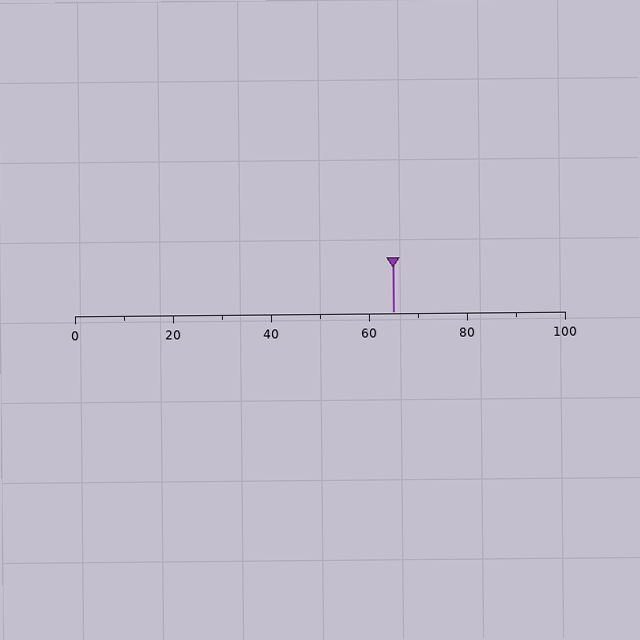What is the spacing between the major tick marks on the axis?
The major ticks are spaced 20 apart.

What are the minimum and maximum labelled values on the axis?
The axis runs from 0 to 100.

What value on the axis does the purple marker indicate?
The marker indicates approximately 65.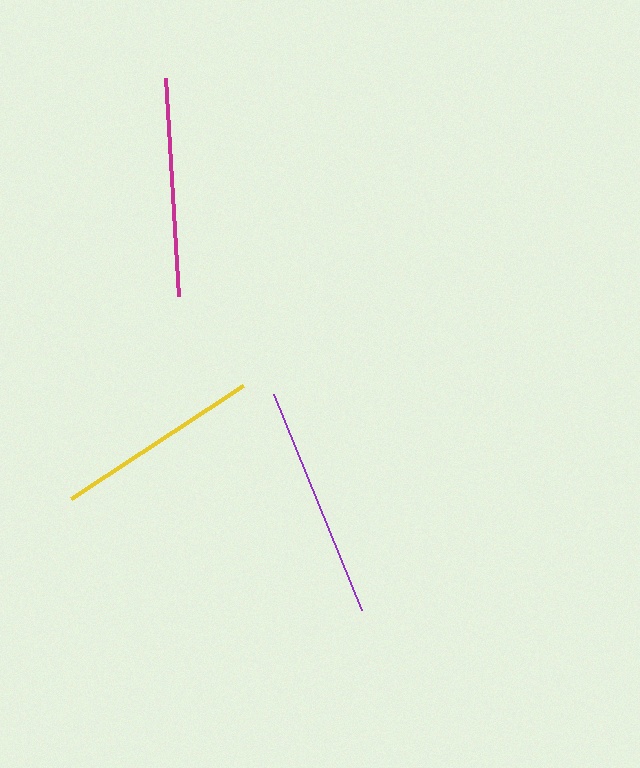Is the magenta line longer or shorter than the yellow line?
The magenta line is longer than the yellow line.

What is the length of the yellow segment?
The yellow segment is approximately 206 pixels long.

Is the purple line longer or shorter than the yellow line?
The purple line is longer than the yellow line.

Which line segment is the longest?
The purple line is the longest at approximately 234 pixels.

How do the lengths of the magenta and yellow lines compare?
The magenta and yellow lines are approximately the same length.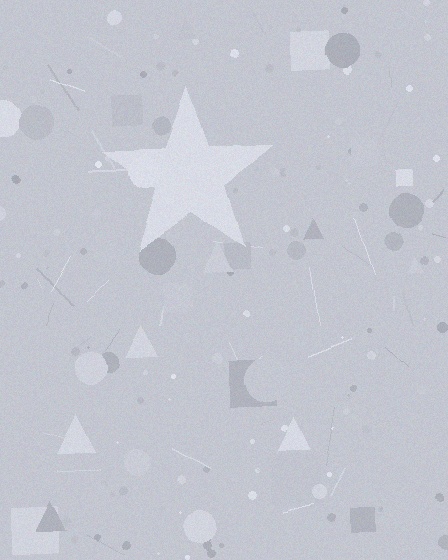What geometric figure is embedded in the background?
A star is embedded in the background.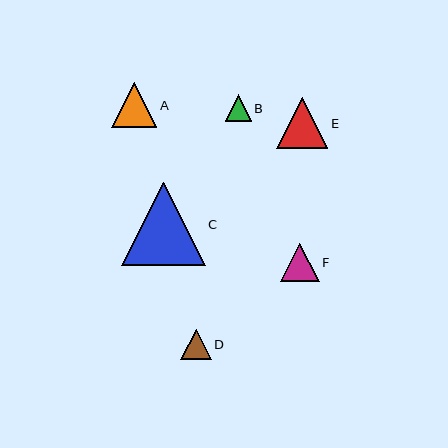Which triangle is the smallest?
Triangle B is the smallest with a size of approximately 26 pixels.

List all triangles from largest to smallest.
From largest to smallest: C, E, A, F, D, B.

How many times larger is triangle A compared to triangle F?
Triangle A is approximately 1.2 times the size of triangle F.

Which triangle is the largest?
Triangle C is the largest with a size of approximately 83 pixels.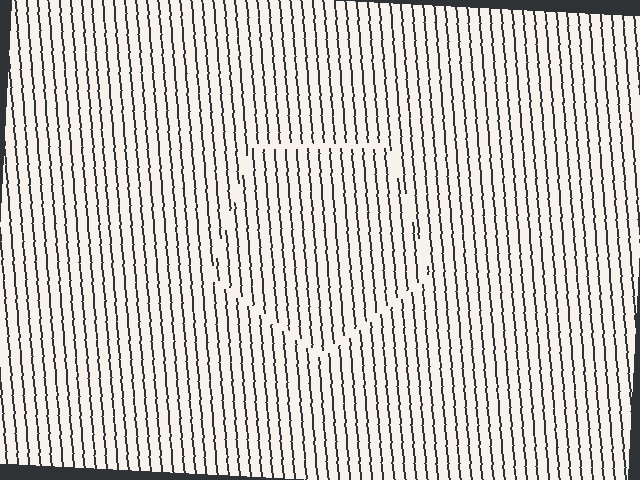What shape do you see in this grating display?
An illusory pentagon. The interior of the shape contains the same grating, shifted by half a period — the contour is defined by the phase discontinuity where line-ends from the inner and outer gratings abut.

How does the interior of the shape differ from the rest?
The interior of the shape contains the same grating, shifted by half a period — the contour is defined by the phase discontinuity where line-ends from the inner and outer gratings abut.